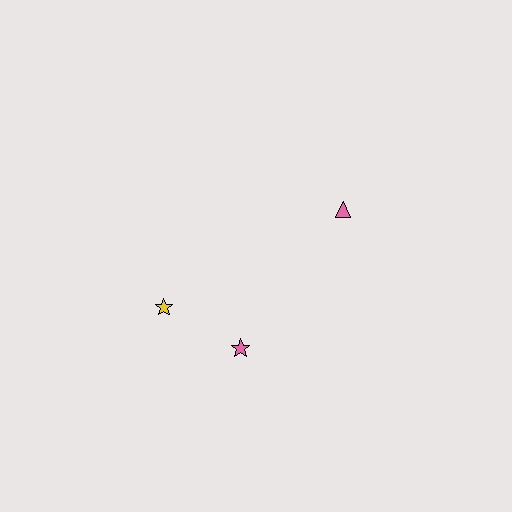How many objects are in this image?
There are 3 objects.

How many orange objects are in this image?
There are no orange objects.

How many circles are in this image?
There are no circles.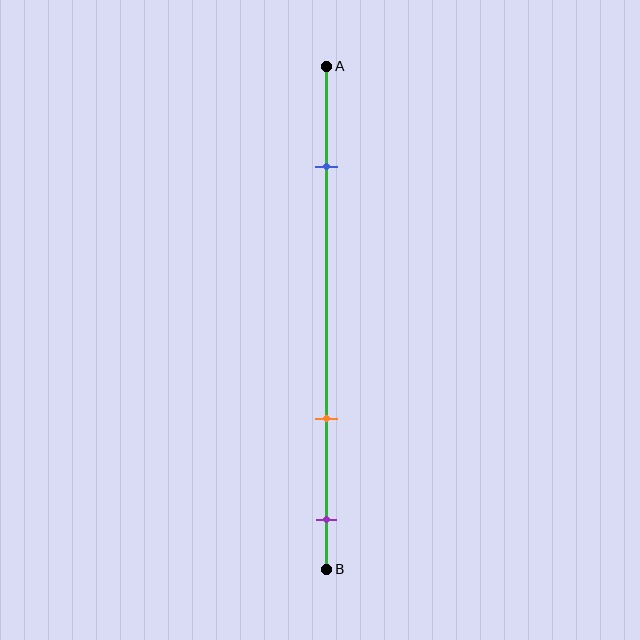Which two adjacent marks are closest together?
The orange and purple marks are the closest adjacent pair.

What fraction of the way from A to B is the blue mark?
The blue mark is approximately 20% (0.2) of the way from A to B.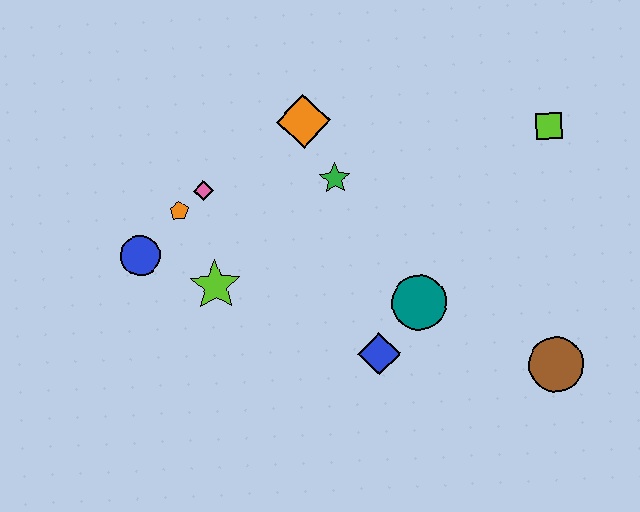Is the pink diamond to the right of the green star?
No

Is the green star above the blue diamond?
Yes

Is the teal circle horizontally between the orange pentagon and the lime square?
Yes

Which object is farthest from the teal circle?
The blue circle is farthest from the teal circle.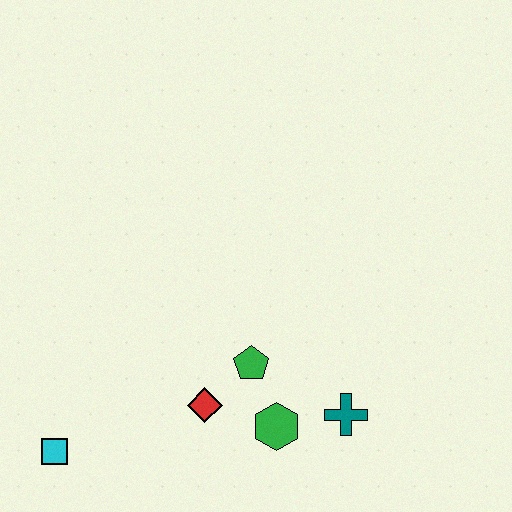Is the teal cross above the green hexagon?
Yes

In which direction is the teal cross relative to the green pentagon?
The teal cross is to the right of the green pentagon.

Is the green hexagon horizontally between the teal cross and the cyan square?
Yes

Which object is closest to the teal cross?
The green hexagon is closest to the teal cross.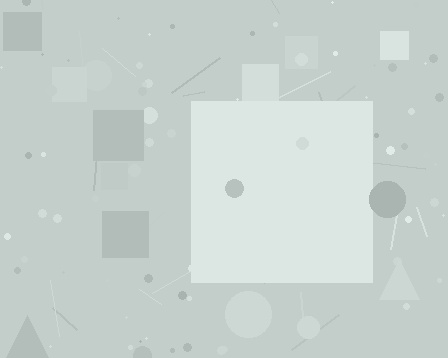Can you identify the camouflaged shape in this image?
The camouflaged shape is a square.